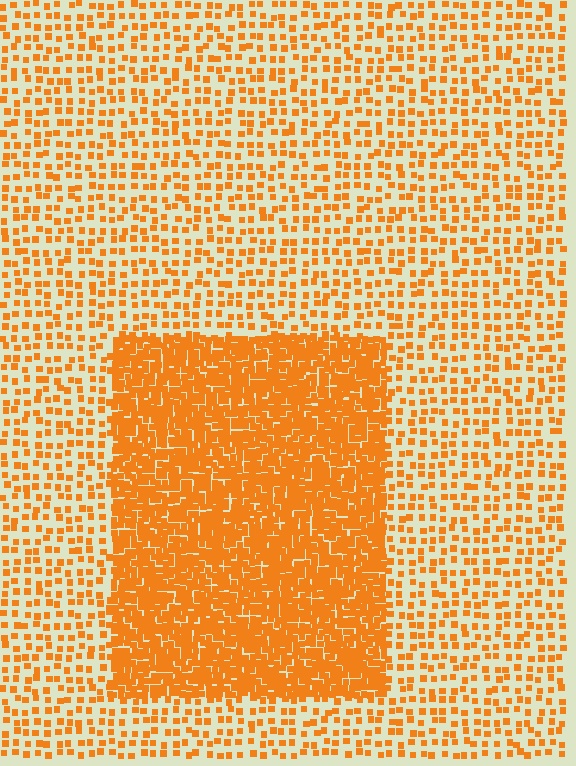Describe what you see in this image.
The image contains small orange elements arranged at two different densities. A rectangle-shaped region is visible where the elements are more densely packed than the surrounding area.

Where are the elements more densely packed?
The elements are more densely packed inside the rectangle boundary.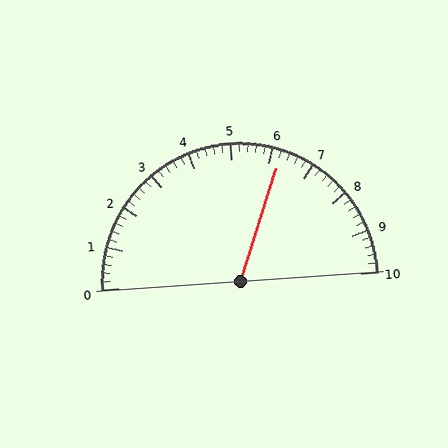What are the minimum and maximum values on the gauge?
The gauge ranges from 0 to 10.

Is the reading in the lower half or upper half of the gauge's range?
The reading is in the upper half of the range (0 to 10).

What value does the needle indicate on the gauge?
The needle indicates approximately 6.2.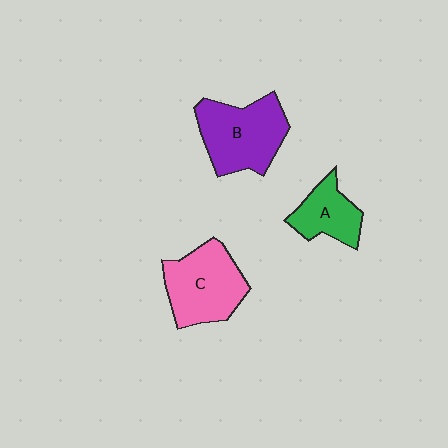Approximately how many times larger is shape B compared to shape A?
Approximately 1.7 times.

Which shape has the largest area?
Shape B (purple).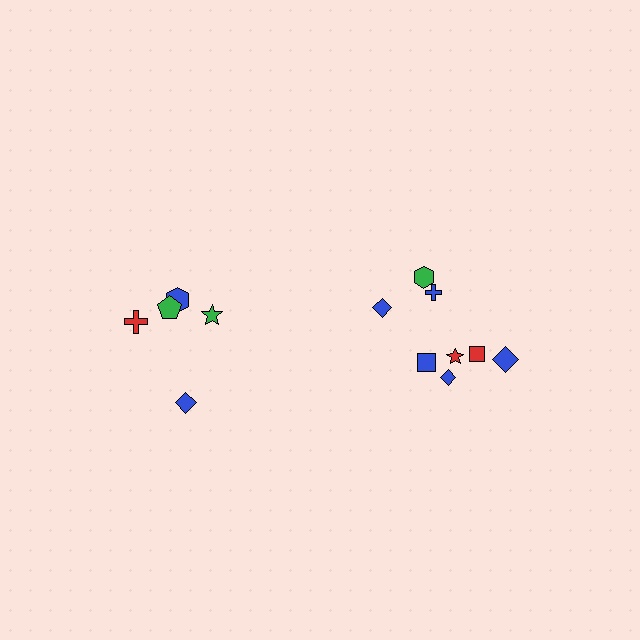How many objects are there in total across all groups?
There are 13 objects.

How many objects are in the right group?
There are 8 objects.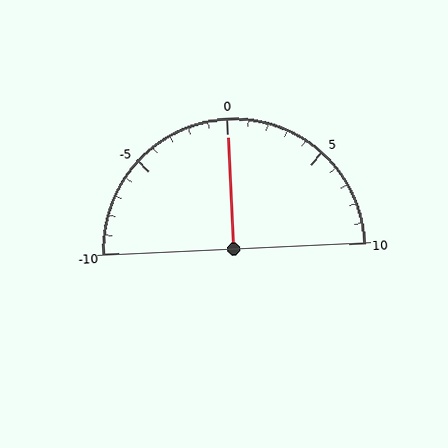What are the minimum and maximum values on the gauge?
The gauge ranges from -10 to 10.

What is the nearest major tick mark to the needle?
The nearest major tick mark is 0.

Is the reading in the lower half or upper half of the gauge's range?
The reading is in the upper half of the range (-10 to 10).